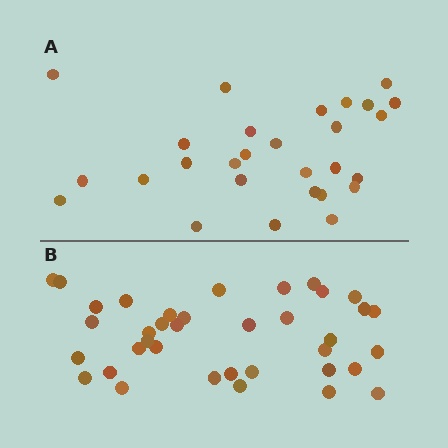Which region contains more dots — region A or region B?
Region B (the bottom region) has more dots.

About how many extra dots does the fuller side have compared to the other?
Region B has roughly 8 or so more dots than region A.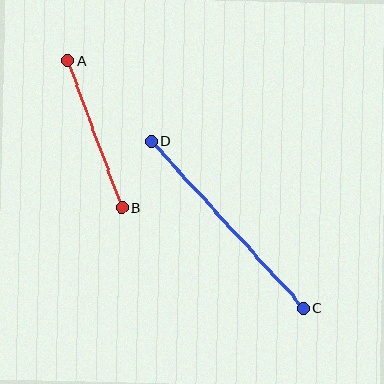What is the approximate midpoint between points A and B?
The midpoint is at approximately (95, 134) pixels.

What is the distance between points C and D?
The distance is approximately 226 pixels.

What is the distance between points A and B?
The distance is approximately 156 pixels.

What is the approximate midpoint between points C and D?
The midpoint is at approximately (227, 225) pixels.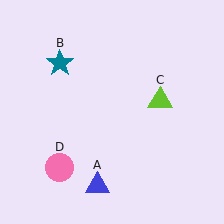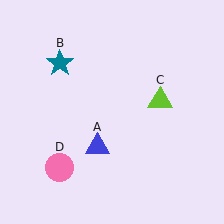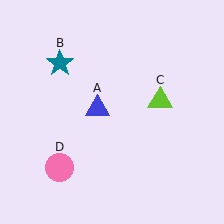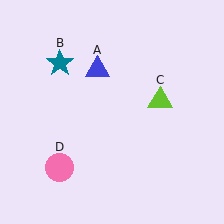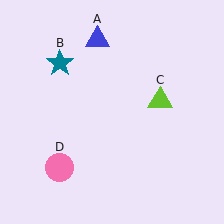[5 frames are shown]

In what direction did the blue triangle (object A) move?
The blue triangle (object A) moved up.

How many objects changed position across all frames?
1 object changed position: blue triangle (object A).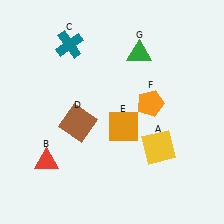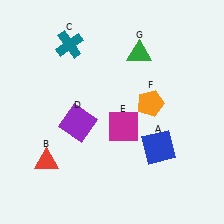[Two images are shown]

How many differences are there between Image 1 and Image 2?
There are 3 differences between the two images.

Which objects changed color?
A changed from yellow to blue. D changed from brown to purple. E changed from orange to magenta.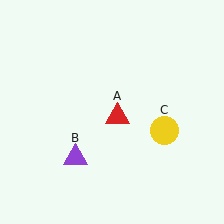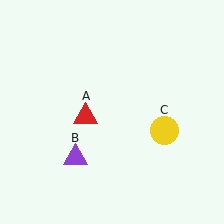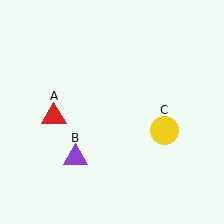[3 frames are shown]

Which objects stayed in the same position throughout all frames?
Purple triangle (object B) and yellow circle (object C) remained stationary.